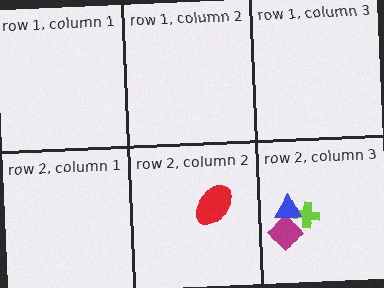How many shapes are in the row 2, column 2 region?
1.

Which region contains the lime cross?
The row 2, column 3 region.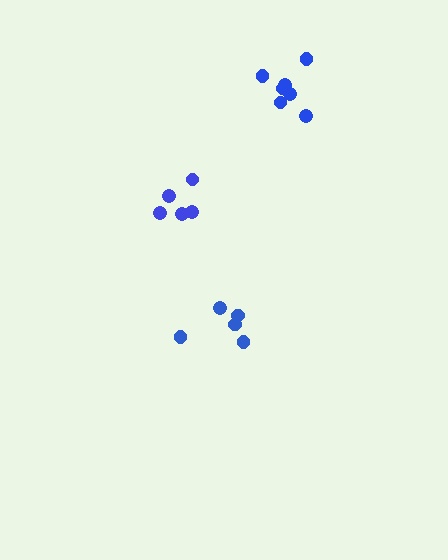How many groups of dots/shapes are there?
There are 3 groups.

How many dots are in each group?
Group 1: 5 dots, Group 2: 5 dots, Group 3: 7 dots (17 total).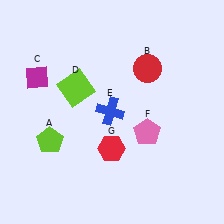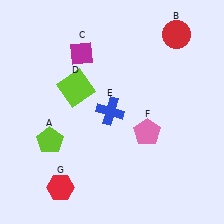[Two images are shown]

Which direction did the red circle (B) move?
The red circle (B) moved up.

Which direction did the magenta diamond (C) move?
The magenta diamond (C) moved right.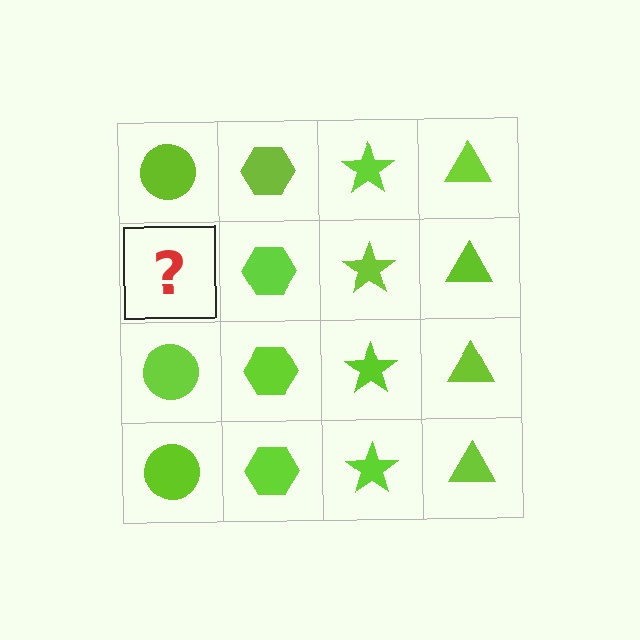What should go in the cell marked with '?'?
The missing cell should contain a lime circle.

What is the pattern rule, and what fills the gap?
The rule is that each column has a consistent shape. The gap should be filled with a lime circle.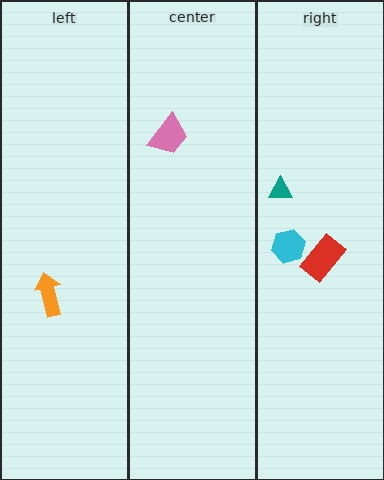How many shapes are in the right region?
3.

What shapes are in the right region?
The red rectangle, the teal triangle, the cyan hexagon.